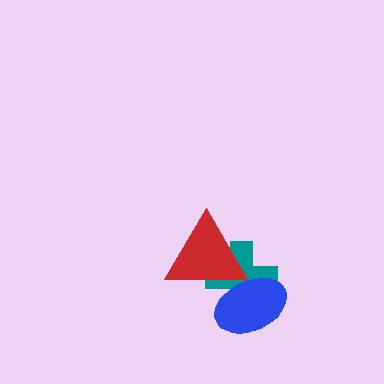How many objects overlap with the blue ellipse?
2 objects overlap with the blue ellipse.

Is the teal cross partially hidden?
Yes, it is partially covered by another shape.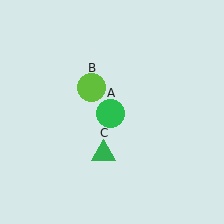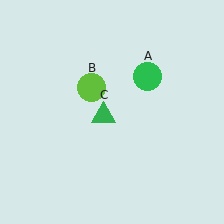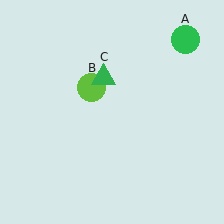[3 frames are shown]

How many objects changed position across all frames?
2 objects changed position: green circle (object A), green triangle (object C).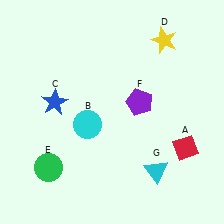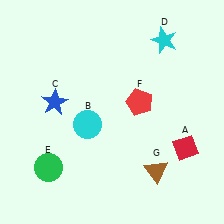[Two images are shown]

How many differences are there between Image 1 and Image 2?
There are 3 differences between the two images.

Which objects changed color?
D changed from yellow to cyan. F changed from purple to red. G changed from cyan to brown.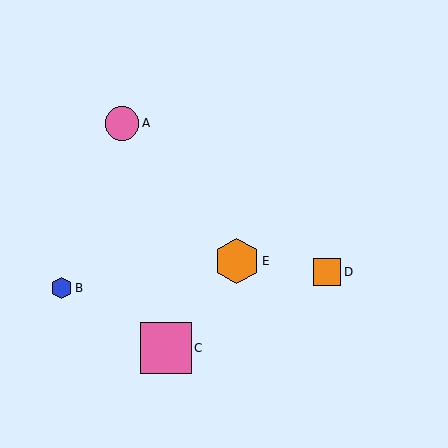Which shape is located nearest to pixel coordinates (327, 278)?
The orange square (labeled D) at (327, 272) is nearest to that location.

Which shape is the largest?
The pink square (labeled C) is the largest.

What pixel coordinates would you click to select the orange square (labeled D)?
Click at (327, 272) to select the orange square D.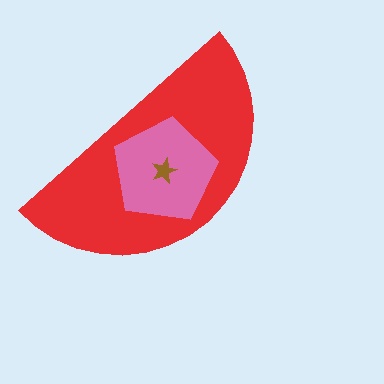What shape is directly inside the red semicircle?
The pink pentagon.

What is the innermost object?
The brown star.